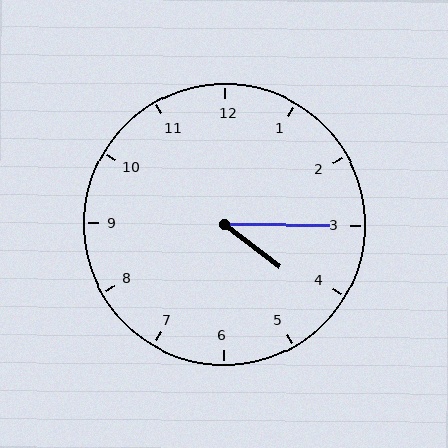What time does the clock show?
4:15.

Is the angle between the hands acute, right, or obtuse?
It is acute.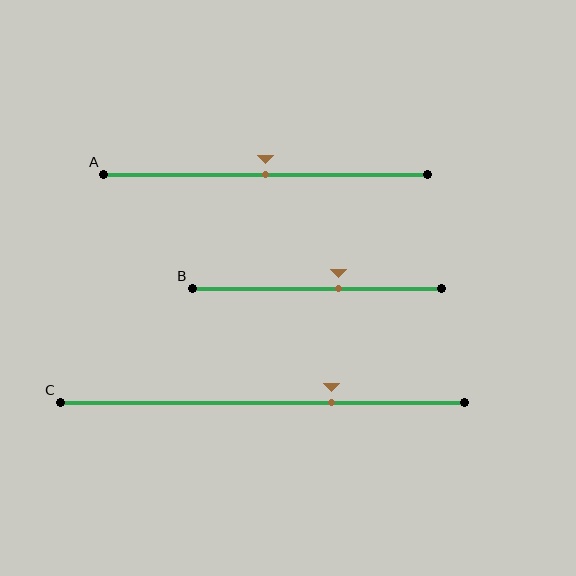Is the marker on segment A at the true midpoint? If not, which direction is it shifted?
Yes, the marker on segment A is at the true midpoint.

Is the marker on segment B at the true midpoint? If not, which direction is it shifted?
No, the marker on segment B is shifted to the right by about 9% of the segment length.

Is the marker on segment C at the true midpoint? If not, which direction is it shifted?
No, the marker on segment C is shifted to the right by about 17% of the segment length.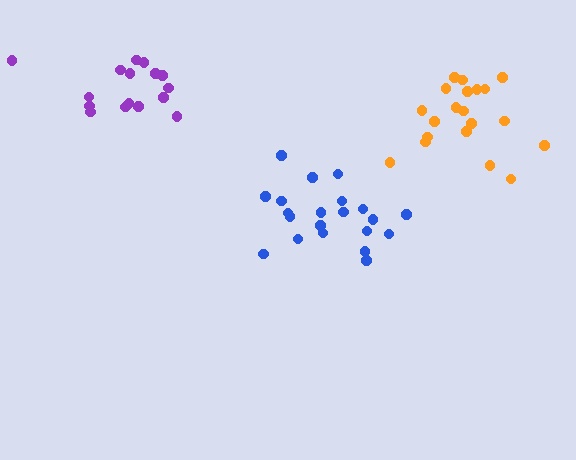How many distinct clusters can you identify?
There are 3 distinct clusters.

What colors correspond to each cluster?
The clusters are colored: purple, blue, orange.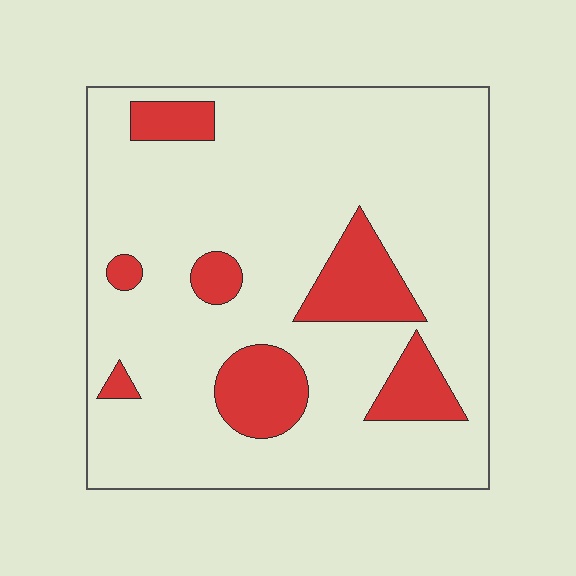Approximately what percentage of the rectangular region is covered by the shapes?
Approximately 15%.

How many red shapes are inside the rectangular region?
7.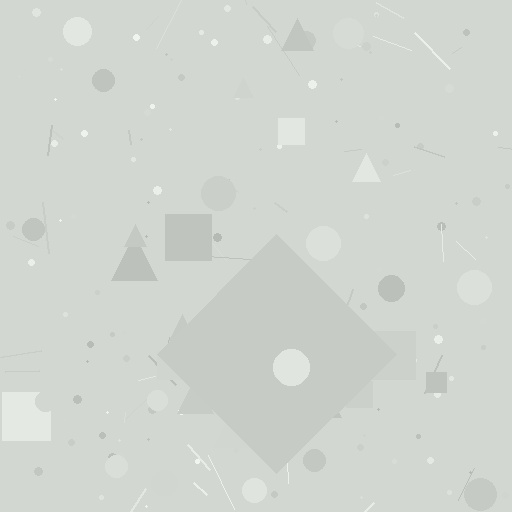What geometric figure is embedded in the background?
A diamond is embedded in the background.